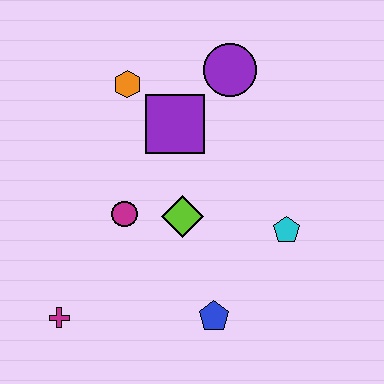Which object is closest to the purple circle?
The purple square is closest to the purple circle.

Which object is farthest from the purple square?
The magenta cross is farthest from the purple square.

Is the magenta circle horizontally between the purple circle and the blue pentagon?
No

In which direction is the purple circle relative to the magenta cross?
The purple circle is above the magenta cross.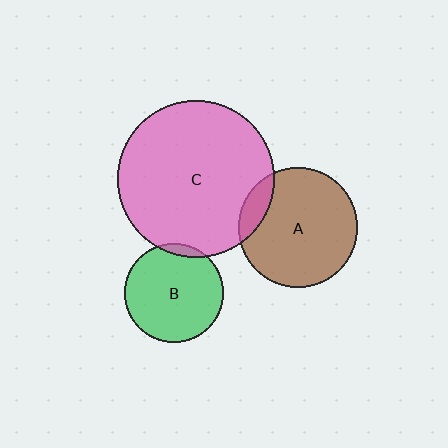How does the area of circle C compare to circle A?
Approximately 1.7 times.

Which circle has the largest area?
Circle C (pink).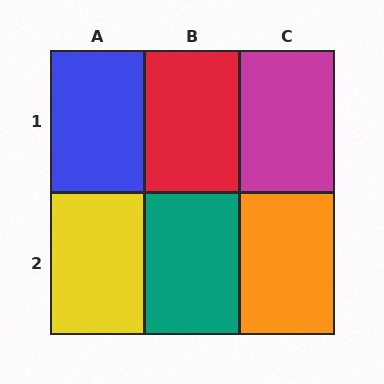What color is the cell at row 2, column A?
Yellow.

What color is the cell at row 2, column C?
Orange.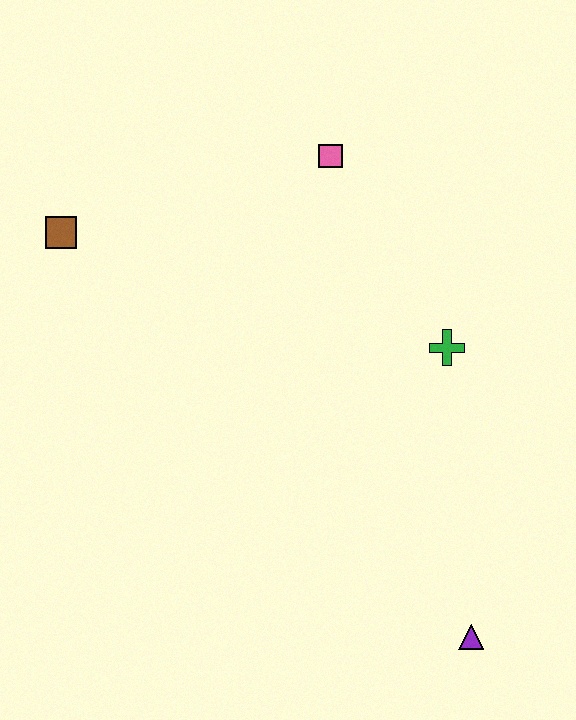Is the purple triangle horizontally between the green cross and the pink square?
No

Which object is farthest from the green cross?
The brown square is farthest from the green cross.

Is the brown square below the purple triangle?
No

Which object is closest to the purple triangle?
The green cross is closest to the purple triangle.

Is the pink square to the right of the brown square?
Yes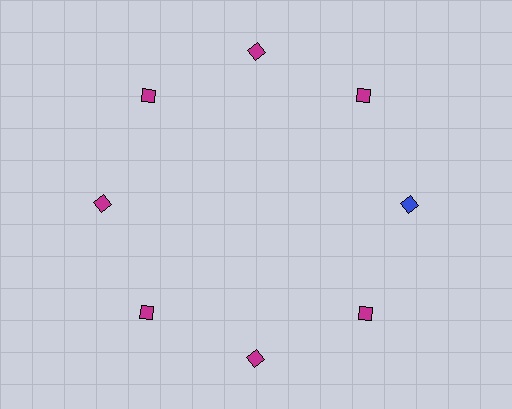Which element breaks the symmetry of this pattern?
The blue diamond at roughly the 3 o'clock position breaks the symmetry. All other shapes are magenta diamonds.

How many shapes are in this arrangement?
There are 8 shapes arranged in a ring pattern.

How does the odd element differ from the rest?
It has a different color: blue instead of magenta.